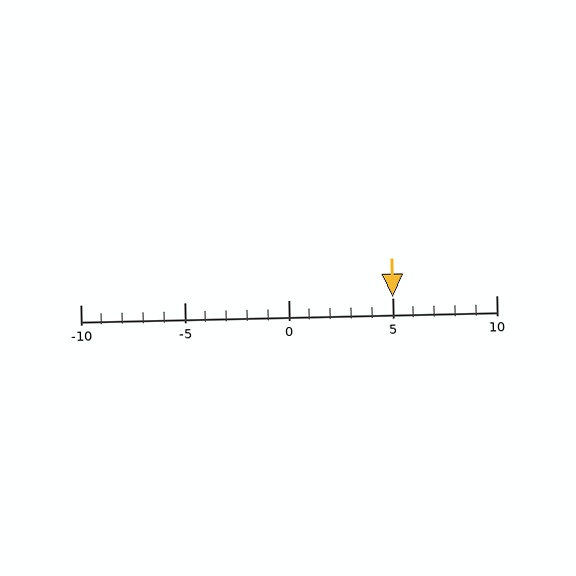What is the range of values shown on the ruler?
The ruler shows values from -10 to 10.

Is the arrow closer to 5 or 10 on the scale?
The arrow is closer to 5.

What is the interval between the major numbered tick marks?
The major tick marks are spaced 5 units apart.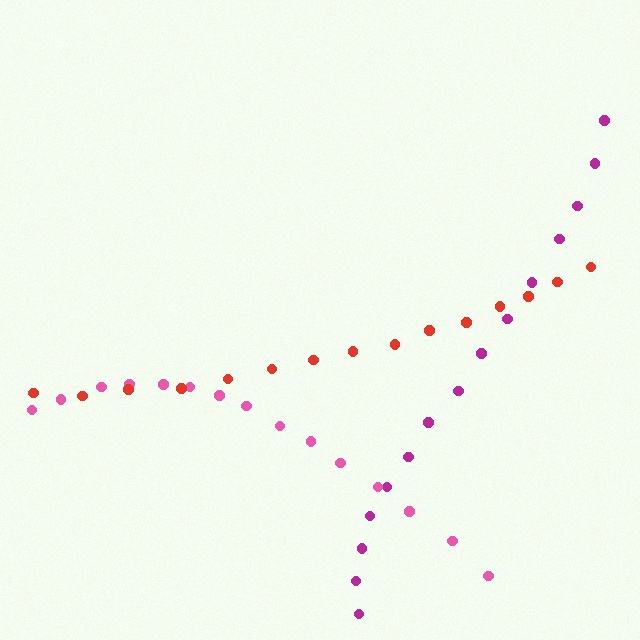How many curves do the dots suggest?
There are 3 distinct paths.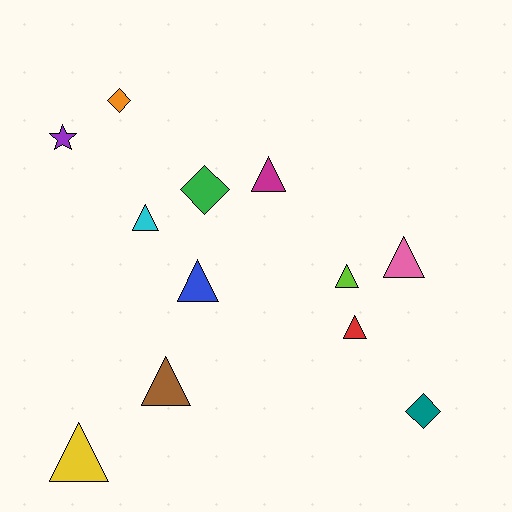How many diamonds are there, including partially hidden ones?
There are 3 diamonds.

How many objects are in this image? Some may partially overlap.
There are 12 objects.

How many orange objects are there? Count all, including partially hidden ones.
There is 1 orange object.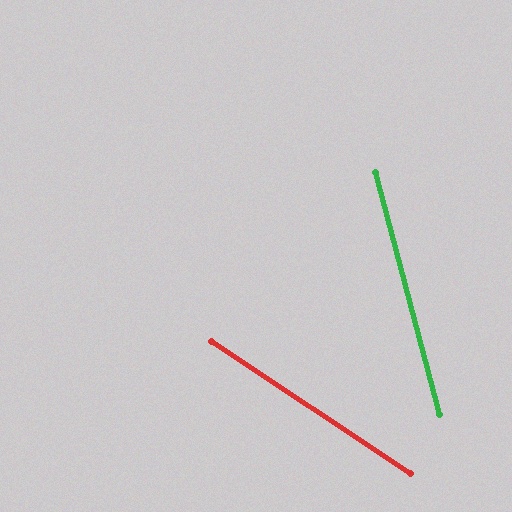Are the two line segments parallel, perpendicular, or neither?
Neither parallel nor perpendicular — they differ by about 42°.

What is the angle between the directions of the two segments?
Approximately 42 degrees.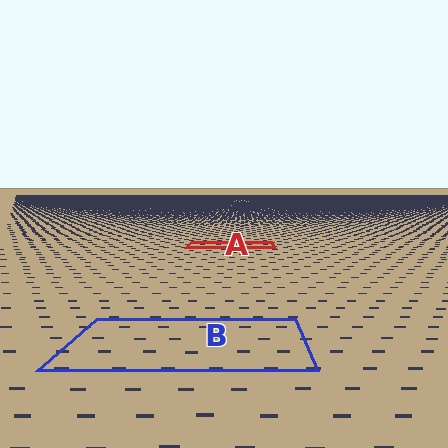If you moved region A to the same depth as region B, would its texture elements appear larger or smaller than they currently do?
They would appear larger. At a closer depth, the same texture elements are projected at a bigger on-screen size.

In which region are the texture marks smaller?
The texture marks are smaller in region A, because it is farther away.